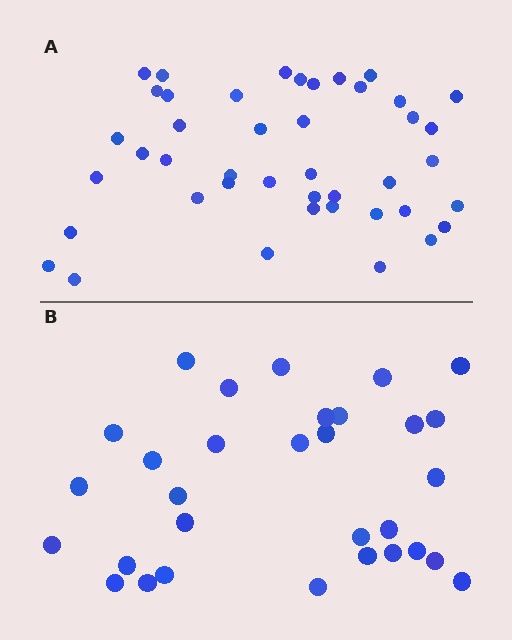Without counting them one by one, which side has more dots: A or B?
Region A (the top region) has more dots.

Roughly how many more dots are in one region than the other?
Region A has roughly 12 or so more dots than region B.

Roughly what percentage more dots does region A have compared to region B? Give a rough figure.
About 40% more.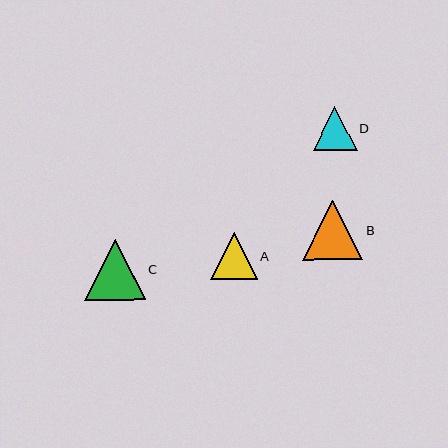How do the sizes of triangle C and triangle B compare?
Triangle C and triangle B are approximately the same size.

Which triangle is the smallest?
Triangle D is the smallest with a size of approximately 44 pixels.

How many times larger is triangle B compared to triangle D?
Triangle B is approximately 1.4 times the size of triangle D.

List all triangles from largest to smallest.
From largest to smallest: C, B, A, D.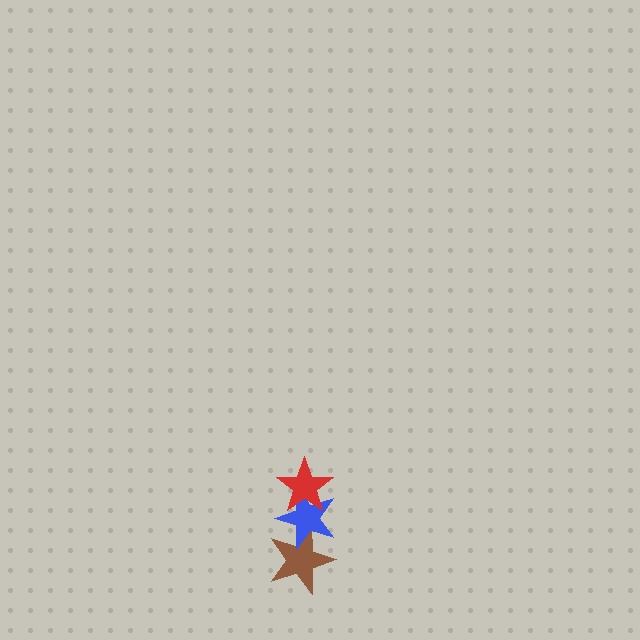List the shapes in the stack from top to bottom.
From top to bottom: the red star, the blue star, the brown star.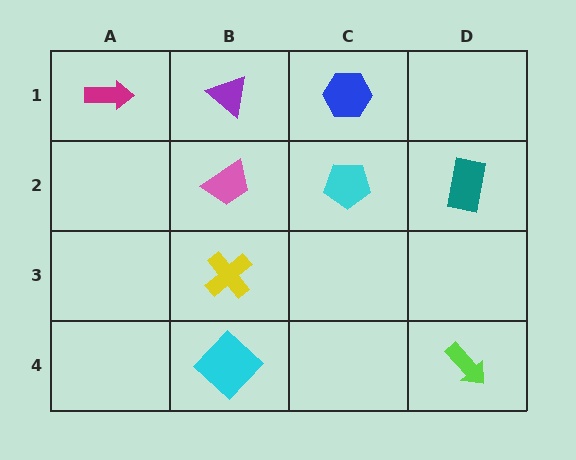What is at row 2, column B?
A pink trapezoid.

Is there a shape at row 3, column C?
No, that cell is empty.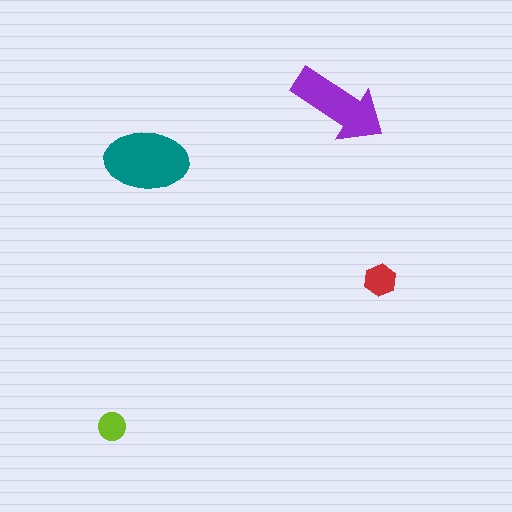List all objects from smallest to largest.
The lime circle, the red hexagon, the purple arrow, the teal ellipse.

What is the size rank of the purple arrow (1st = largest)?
2nd.